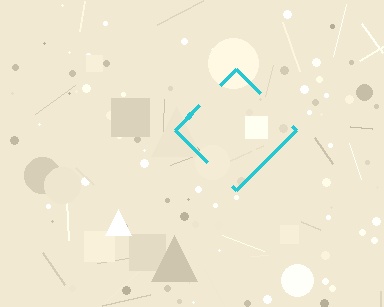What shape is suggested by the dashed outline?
The dashed outline suggests a diamond.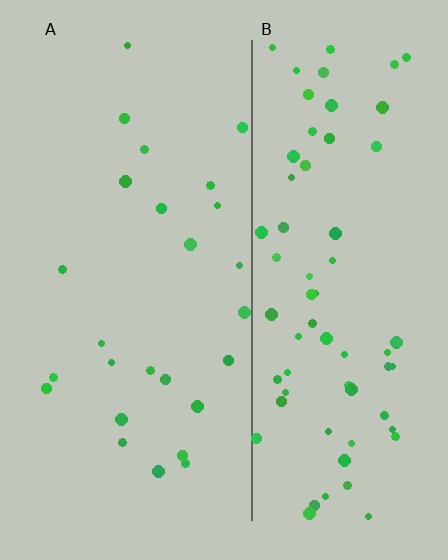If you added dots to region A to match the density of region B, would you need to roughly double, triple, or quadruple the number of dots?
Approximately triple.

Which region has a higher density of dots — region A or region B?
B (the right).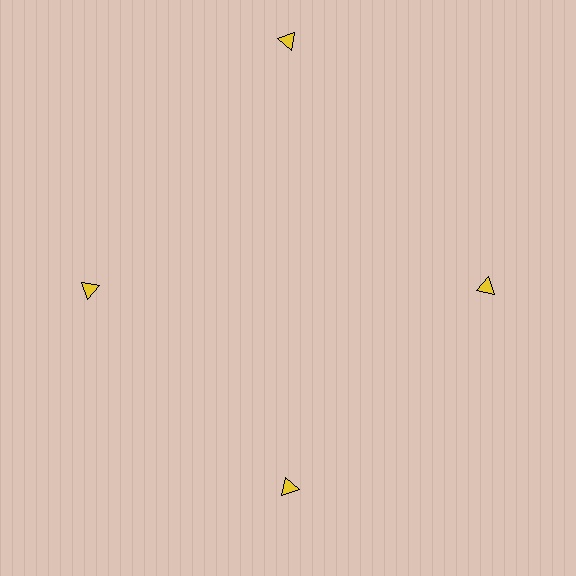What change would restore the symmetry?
The symmetry would be restored by moving it inward, back onto the ring so that all 4 triangles sit at equal angles and equal distance from the center.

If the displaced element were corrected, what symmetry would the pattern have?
It would have 4-fold rotational symmetry — the pattern would map onto itself every 90 degrees.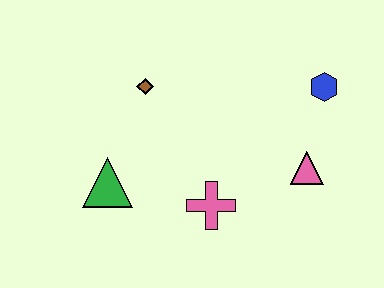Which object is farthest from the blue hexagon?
The green triangle is farthest from the blue hexagon.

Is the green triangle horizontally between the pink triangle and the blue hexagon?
No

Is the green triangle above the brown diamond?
No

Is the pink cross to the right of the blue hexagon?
No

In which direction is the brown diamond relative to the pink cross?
The brown diamond is above the pink cross.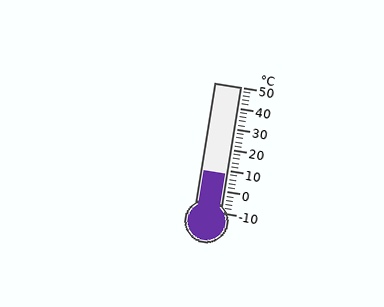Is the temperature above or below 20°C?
The temperature is below 20°C.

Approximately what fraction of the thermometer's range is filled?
The thermometer is filled to approximately 30% of its range.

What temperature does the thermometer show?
The thermometer shows approximately 8°C.